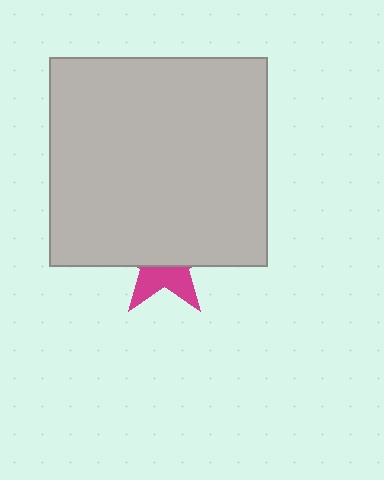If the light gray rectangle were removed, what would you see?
You would see the complete magenta star.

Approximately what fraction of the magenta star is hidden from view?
Roughly 62% of the magenta star is hidden behind the light gray rectangle.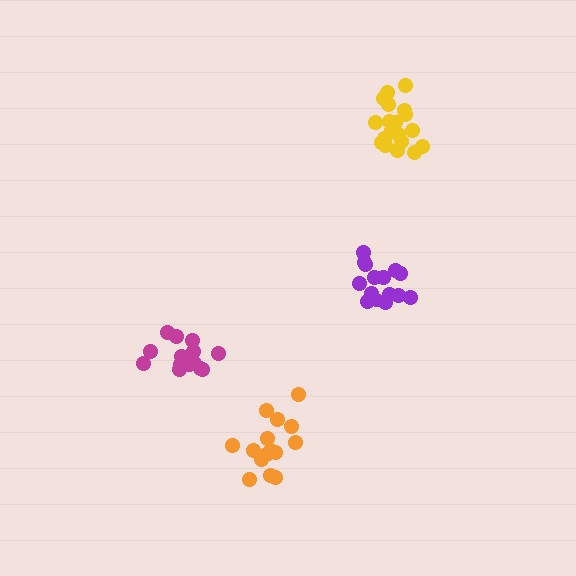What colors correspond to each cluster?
The clusters are colored: magenta, orange, yellow, purple.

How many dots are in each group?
Group 1: 15 dots, Group 2: 15 dots, Group 3: 19 dots, Group 4: 15 dots (64 total).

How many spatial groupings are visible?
There are 4 spatial groupings.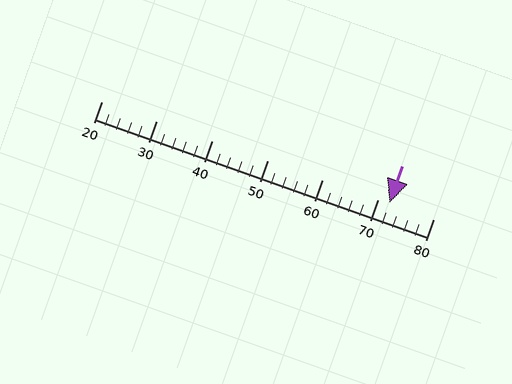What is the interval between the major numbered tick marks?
The major tick marks are spaced 10 units apart.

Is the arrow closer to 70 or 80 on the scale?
The arrow is closer to 70.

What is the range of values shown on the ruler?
The ruler shows values from 20 to 80.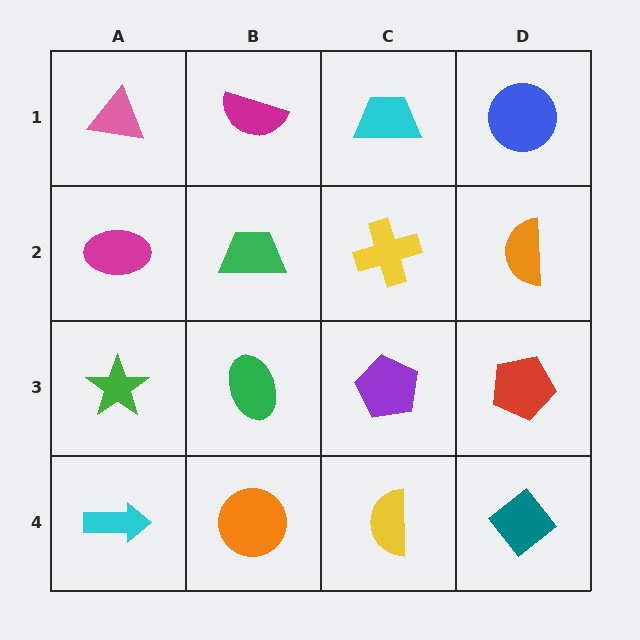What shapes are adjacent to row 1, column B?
A green trapezoid (row 2, column B), a pink triangle (row 1, column A), a cyan trapezoid (row 1, column C).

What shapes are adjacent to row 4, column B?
A green ellipse (row 3, column B), a cyan arrow (row 4, column A), a yellow semicircle (row 4, column C).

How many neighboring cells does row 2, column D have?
3.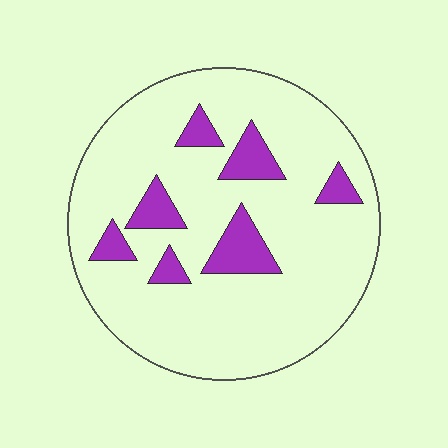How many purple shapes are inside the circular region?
7.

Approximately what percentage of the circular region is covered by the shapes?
Approximately 15%.